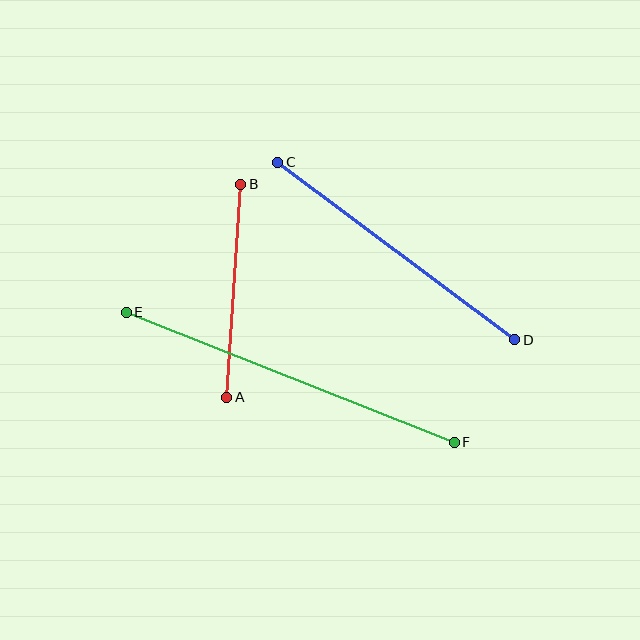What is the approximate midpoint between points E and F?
The midpoint is at approximately (290, 377) pixels.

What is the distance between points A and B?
The distance is approximately 213 pixels.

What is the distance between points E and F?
The distance is approximately 353 pixels.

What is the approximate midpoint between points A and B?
The midpoint is at approximately (234, 291) pixels.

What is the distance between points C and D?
The distance is approximately 297 pixels.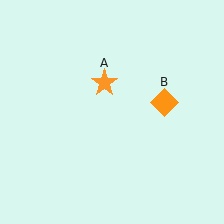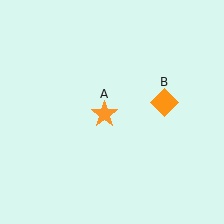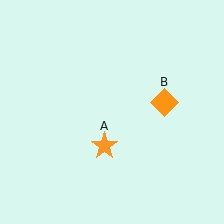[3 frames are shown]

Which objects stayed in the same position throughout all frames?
Orange diamond (object B) remained stationary.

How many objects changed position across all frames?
1 object changed position: orange star (object A).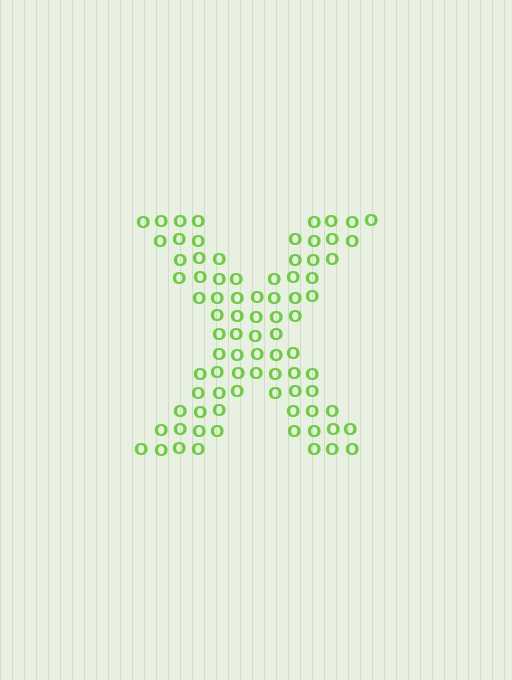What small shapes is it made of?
It is made of small letter O's.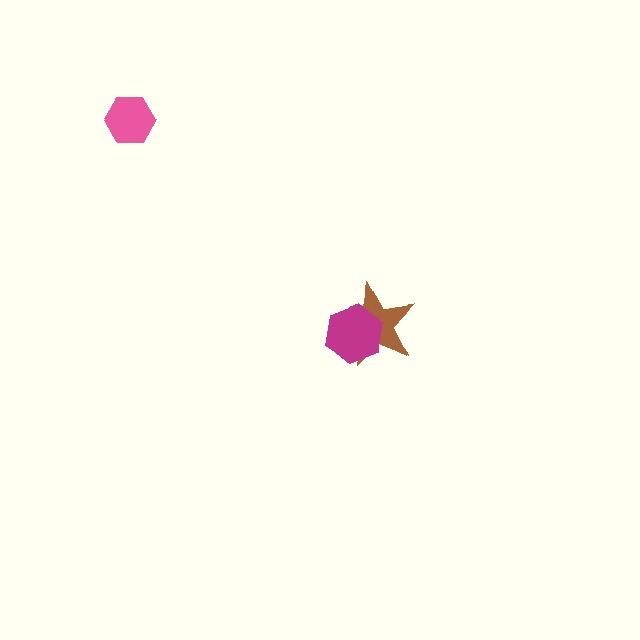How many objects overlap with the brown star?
1 object overlaps with the brown star.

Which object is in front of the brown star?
The magenta hexagon is in front of the brown star.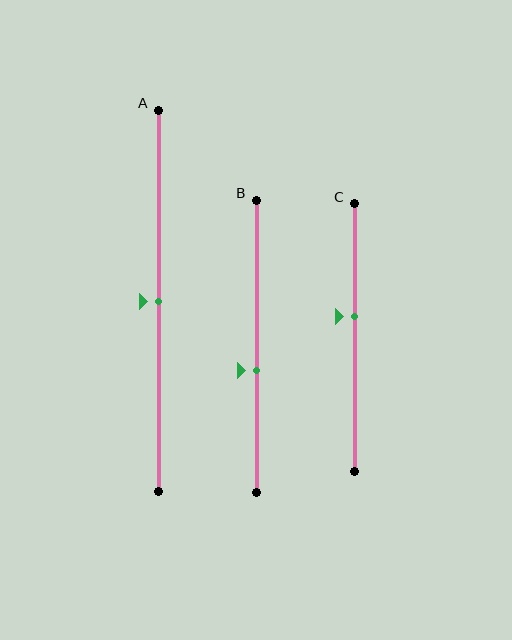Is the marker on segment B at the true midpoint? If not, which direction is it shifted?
No, the marker on segment B is shifted downward by about 8% of the segment length.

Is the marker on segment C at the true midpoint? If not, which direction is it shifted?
No, the marker on segment C is shifted upward by about 8% of the segment length.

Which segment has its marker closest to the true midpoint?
Segment A has its marker closest to the true midpoint.